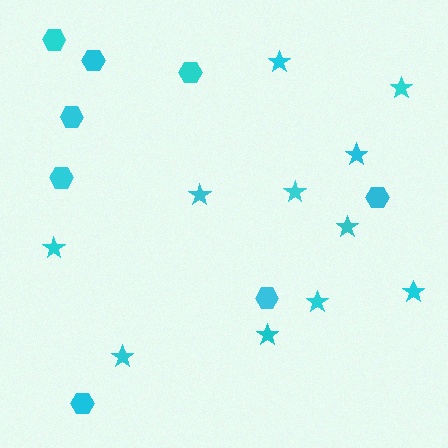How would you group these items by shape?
There are 2 groups: one group of stars (11) and one group of hexagons (8).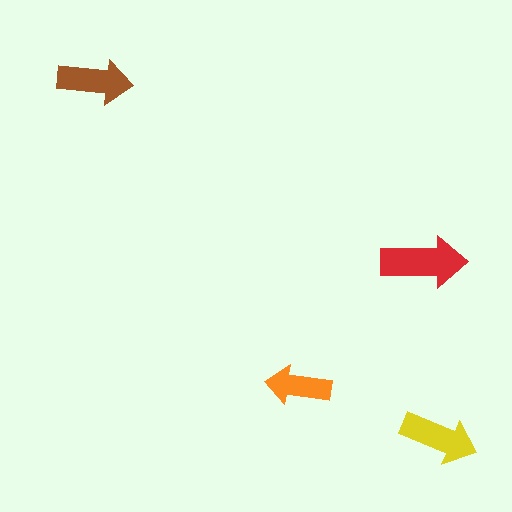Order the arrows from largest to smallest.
the red one, the yellow one, the brown one, the orange one.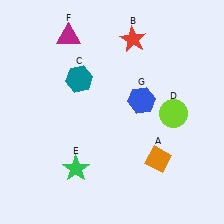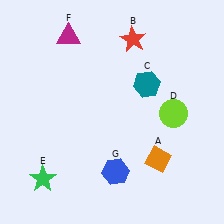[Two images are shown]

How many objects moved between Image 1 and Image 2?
3 objects moved between the two images.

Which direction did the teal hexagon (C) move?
The teal hexagon (C) moved right.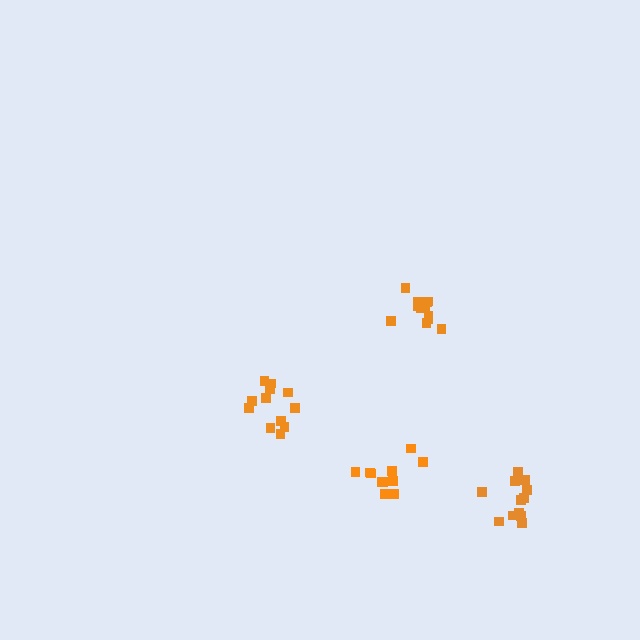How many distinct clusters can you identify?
There are 4 distinct clusters.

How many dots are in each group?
Group 1: 12 dots, Group 2: 12 dots, Group 3: 11 dots, Group 4: 13 dots (48 total).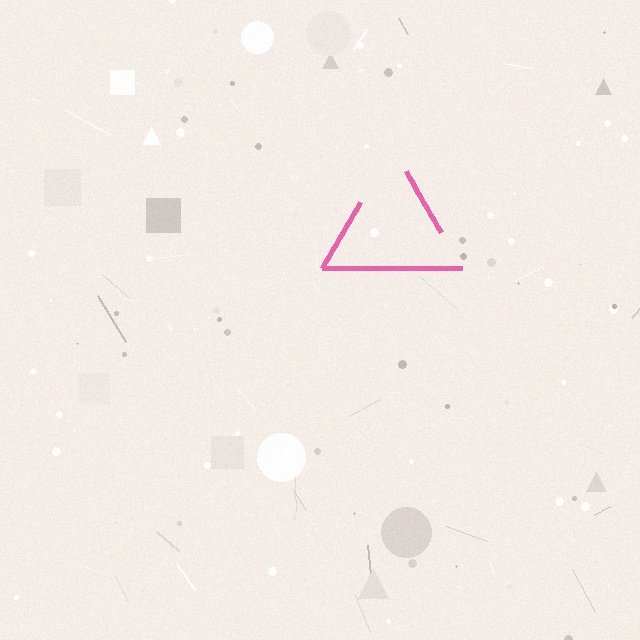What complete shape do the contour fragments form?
The contour fragments form a triangle.